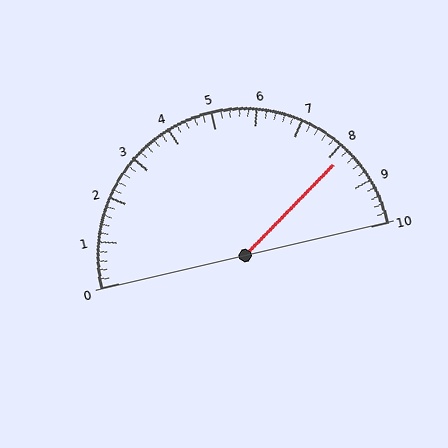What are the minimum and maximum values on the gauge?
The gauge ranges from 0 to 10.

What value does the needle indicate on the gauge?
The needle indicates approximately 8.2.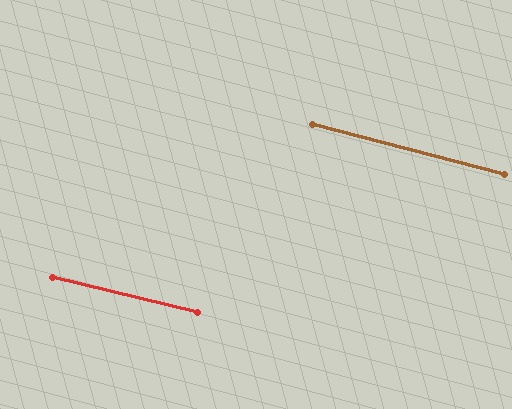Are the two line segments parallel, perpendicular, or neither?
Parallel — their directions differ by only 1.2°.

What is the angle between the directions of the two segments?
Approximately 1 degree.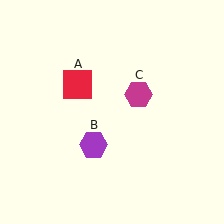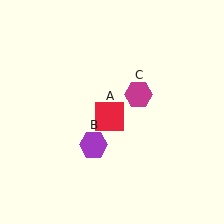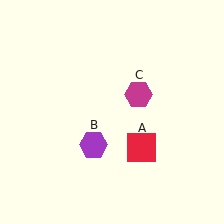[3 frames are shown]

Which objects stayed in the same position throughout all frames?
Purple hexagon (object B) and magenta hexagon (object C) remained stationary.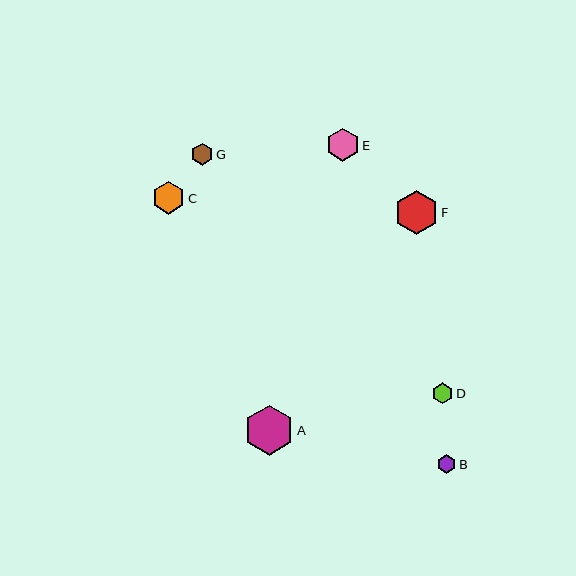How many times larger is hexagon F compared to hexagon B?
Hexagon F is approximately 2.4 times the size of hexagon B.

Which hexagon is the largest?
Hexagon A is the largest with a size of approximately 50 pixels.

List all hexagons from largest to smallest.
From largest to smallest: A, F, C, E, G, D, B.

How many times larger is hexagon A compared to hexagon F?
Hexagon A is approximately 1.1 times the size of hexagon F.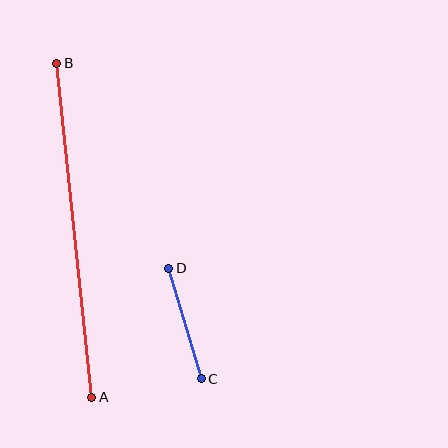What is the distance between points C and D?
The distance is approximately 115 pixels.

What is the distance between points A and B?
The distance is approximately 336 pixels.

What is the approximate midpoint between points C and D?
The midpoint is at approximately (185, 324) pixels.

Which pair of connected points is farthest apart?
Points A and B are farthest apart.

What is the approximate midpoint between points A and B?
The midpoint is at approximately (74, 230) pixels.